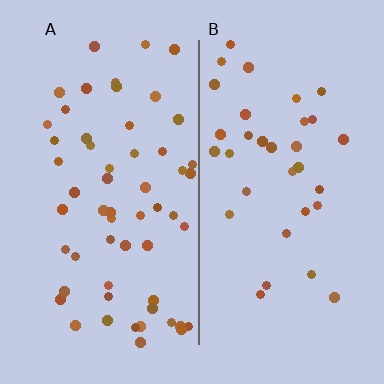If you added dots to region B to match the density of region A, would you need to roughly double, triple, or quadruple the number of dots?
Approximately double.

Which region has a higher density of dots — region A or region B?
A (the left).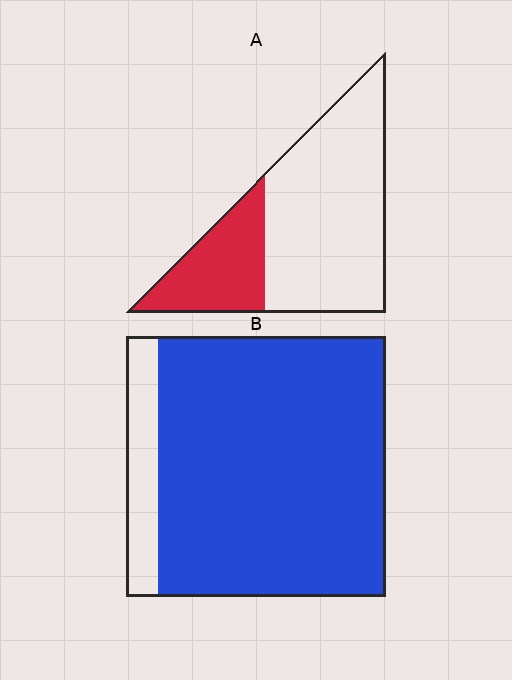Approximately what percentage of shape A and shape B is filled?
A is approximately 30% and B is approximately 90%.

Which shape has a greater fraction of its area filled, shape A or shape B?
Shape B.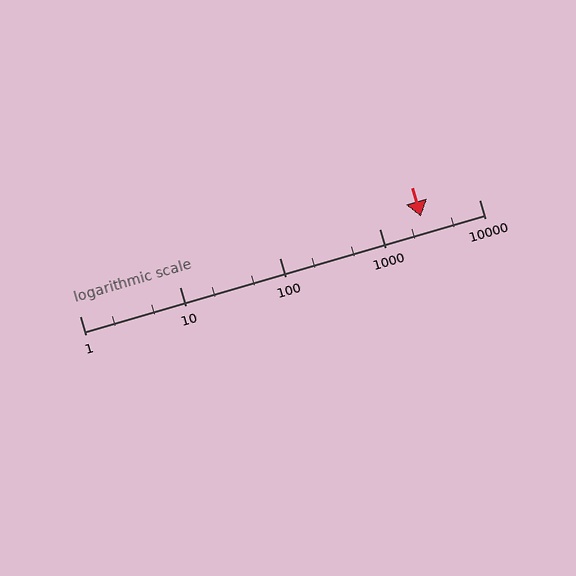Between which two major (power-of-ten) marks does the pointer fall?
The pointer is between 1000 and 10000.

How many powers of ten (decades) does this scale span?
The scale spans 4 decades, from 1 to 10000.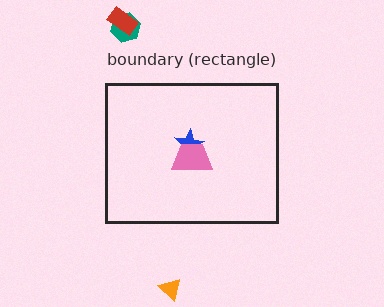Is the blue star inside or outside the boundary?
Inside.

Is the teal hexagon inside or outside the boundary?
Outside.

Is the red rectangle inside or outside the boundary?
Outside.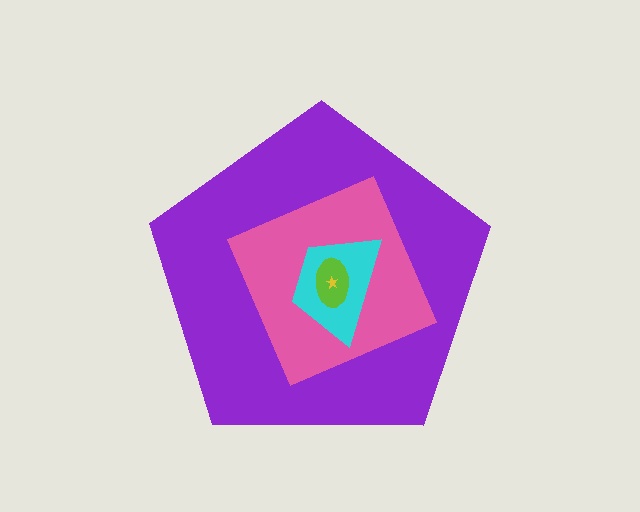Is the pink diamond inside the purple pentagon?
Yes.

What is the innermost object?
The yellow star.